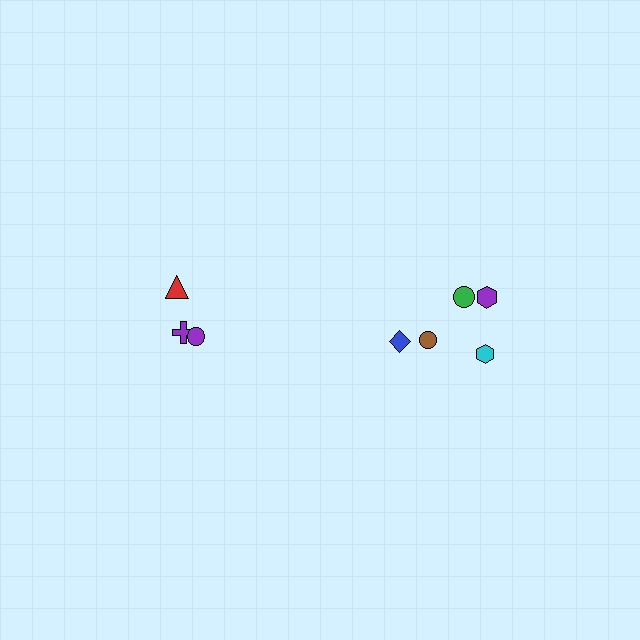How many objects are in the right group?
There are 5 objects.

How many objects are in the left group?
There are 3 objects.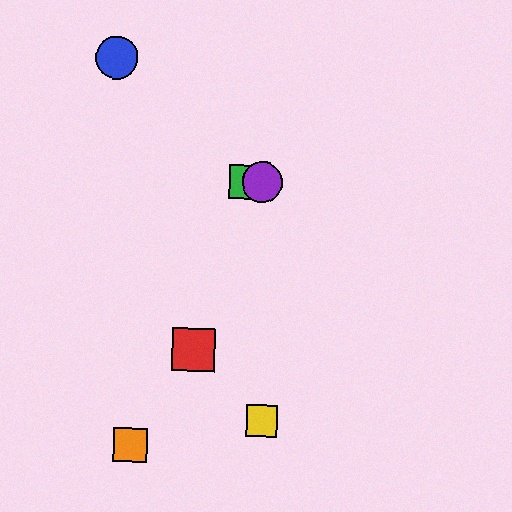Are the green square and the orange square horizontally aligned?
No, the green square is at y≈182 and the orange square is at y≈445.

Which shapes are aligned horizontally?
The green square, the purple circle are aligned horizontally.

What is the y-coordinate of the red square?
The red square is at y≈349.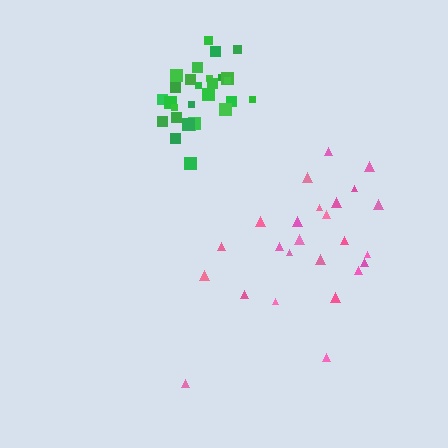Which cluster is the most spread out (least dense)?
Pink.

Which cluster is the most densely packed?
Green.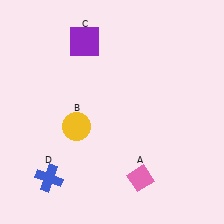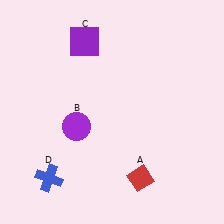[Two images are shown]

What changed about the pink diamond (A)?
In Image 1, A is pink. In Image 2, it changed to red.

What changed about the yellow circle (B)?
In Image 1, B is yellow. In Image 2, it changed to purple.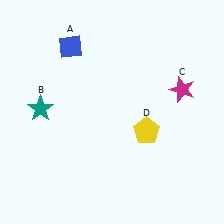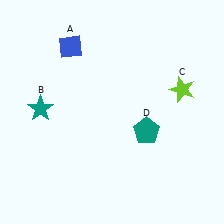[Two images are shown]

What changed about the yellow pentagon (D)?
In Image 1, D is yellow. In Image 2, it changed to teal.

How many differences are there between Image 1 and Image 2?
There are 2 differences between the two images.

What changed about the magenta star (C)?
In Image 1, C is magenta. In Image 2, it changed to lime.